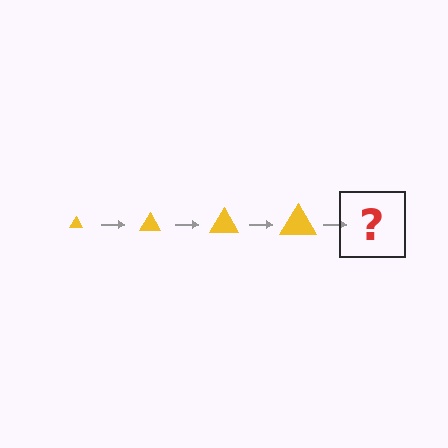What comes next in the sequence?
The next element should be a yellow triangle, larger than the previous one.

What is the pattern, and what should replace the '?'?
The pattern is that the triangle gets progressively larger each step. The '?' should be a yellow triangle, larger than the previous one.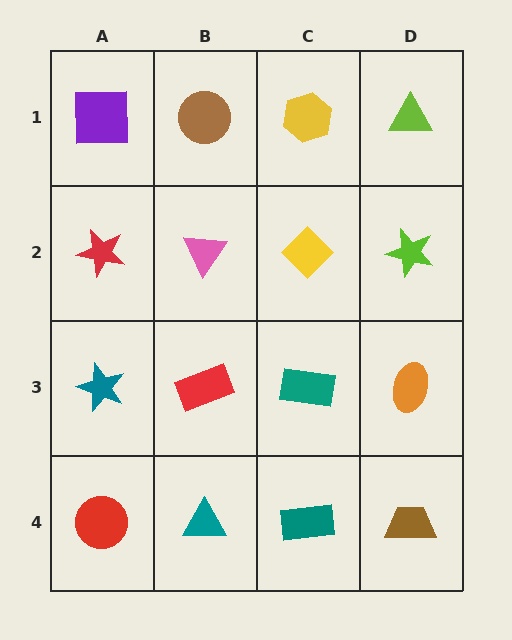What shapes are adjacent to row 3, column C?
A yellow diamond (row 2, column C), a teal rectangle (row 4, column C), a red rectangle (row 3, column B), an orange ellipse (row 3, column D).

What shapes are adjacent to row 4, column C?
A teal rectangle (row 3, column C), a teal triangle (row 4, column B), a brown trapezoid (row 4, column D).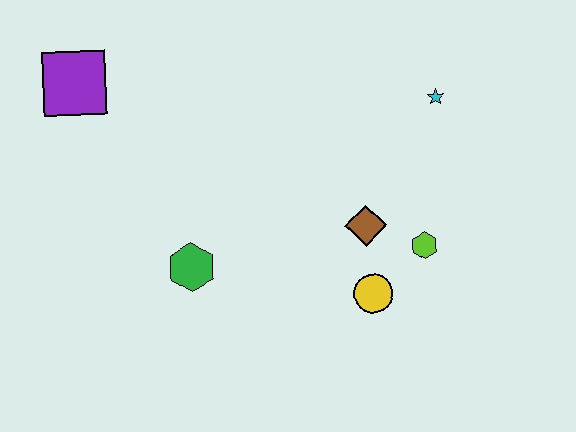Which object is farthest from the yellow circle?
The purple square is farthest from the yellow circle.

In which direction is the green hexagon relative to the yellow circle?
The green hexagon is to the left of the yellow circle.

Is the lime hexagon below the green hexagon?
No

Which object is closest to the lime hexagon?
The brown diamond is closest to the lime hexagon.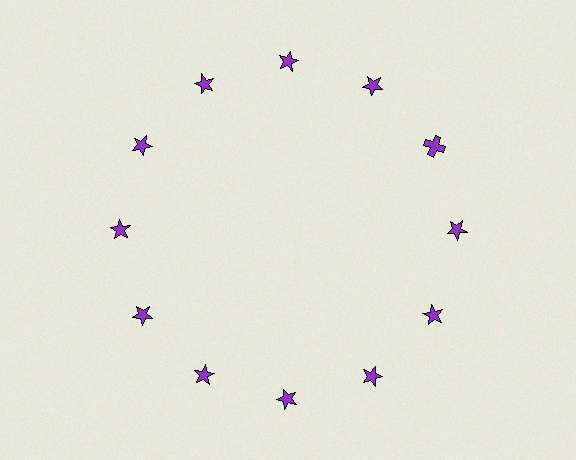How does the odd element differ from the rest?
It has a different shape: cross instead of star.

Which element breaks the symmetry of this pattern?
The purple cross at roughly the 2 o'clock position breaks the symmetry. All other shapes are purple stars.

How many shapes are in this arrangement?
There are 12 shapes arranged in a ring pattern.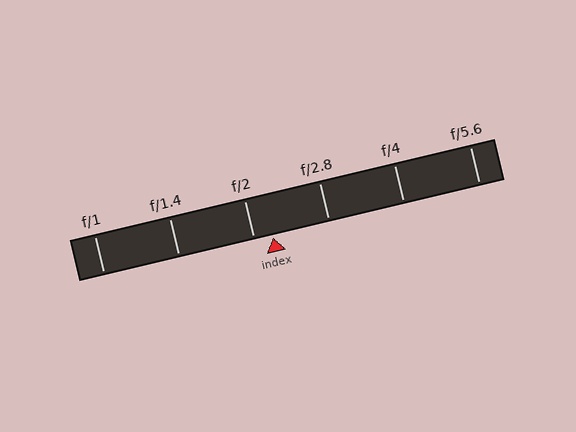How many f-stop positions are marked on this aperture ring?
There are 6 f-stop positions marked.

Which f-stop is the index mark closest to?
The index mark is closest to f/2.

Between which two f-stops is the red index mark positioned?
The index mark is between f/2 and f/2.8.